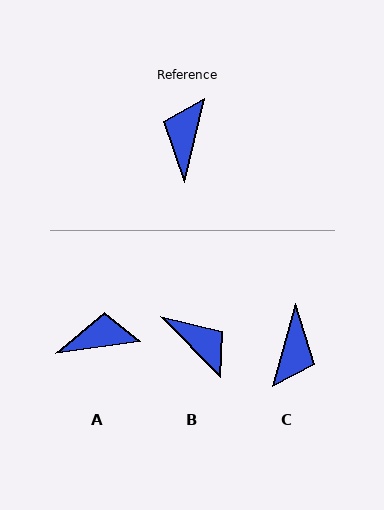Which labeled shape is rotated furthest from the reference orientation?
C, about 178 degrees away.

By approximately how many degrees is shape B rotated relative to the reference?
Approximately 122 degrees clockwise.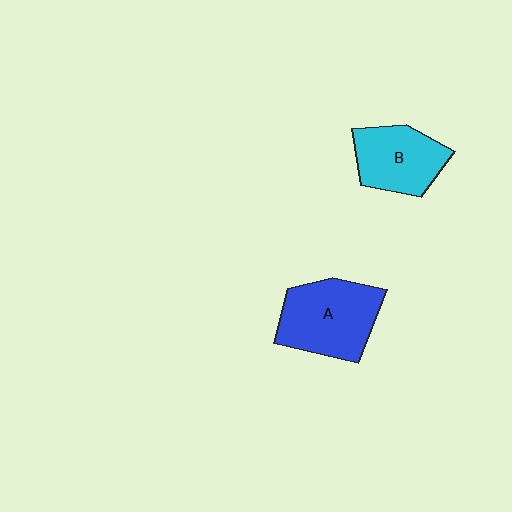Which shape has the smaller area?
Shape B (cyan).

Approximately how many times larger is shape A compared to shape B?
Approximately 1.3 times.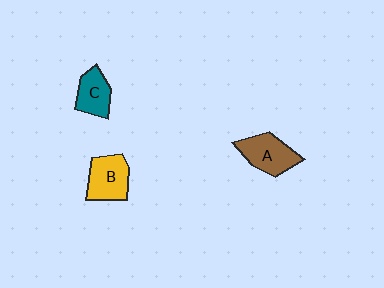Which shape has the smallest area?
Shape C (teal).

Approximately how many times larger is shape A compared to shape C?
Approximately 1.3 times.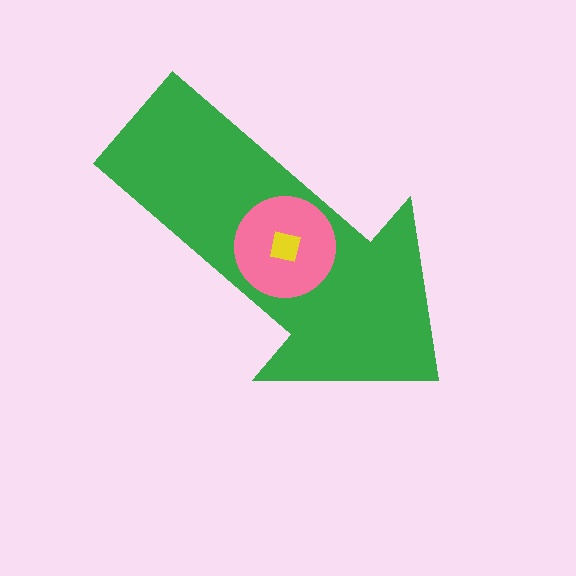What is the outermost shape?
The green arrow.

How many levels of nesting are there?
3.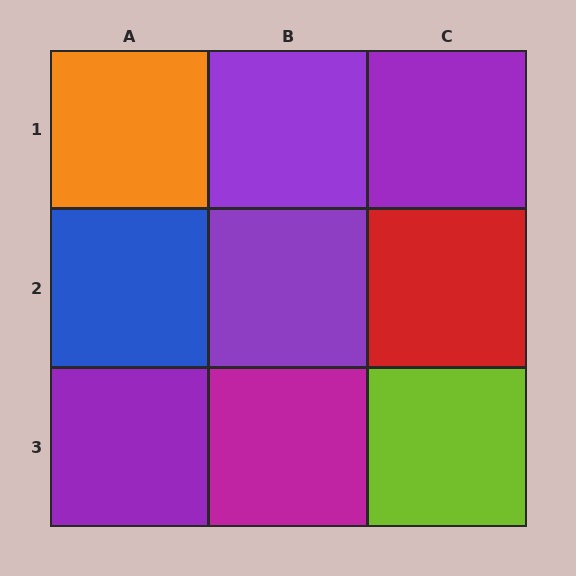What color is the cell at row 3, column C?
Lime.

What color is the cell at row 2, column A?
Blue.